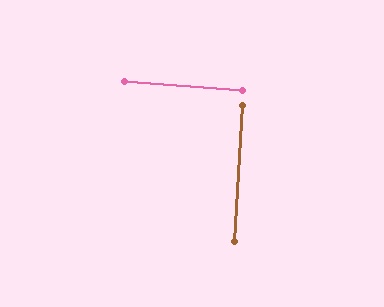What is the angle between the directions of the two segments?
Approximately 89 degrees.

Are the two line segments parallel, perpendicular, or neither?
Perpendicular — they meet at approximately 89°.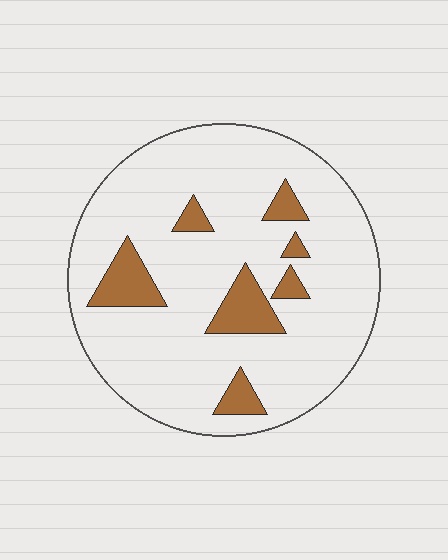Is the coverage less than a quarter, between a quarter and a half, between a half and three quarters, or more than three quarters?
Less than a quarter.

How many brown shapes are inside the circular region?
7.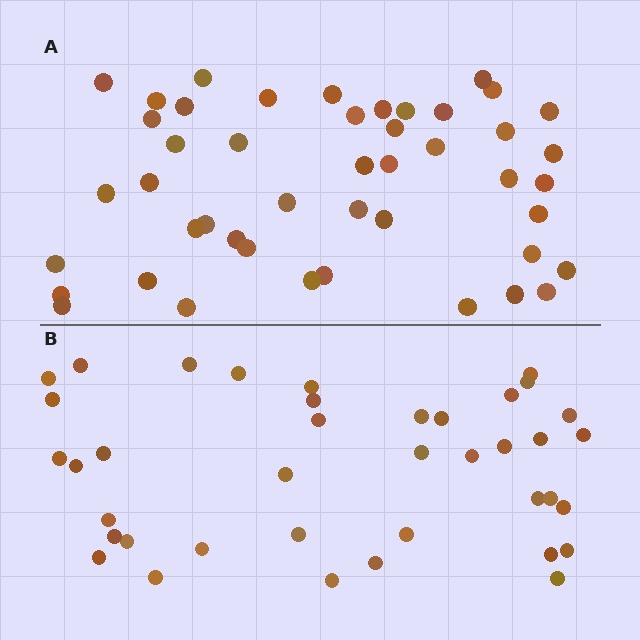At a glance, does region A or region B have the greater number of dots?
Region A (the top region) has more dots.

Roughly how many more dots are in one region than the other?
Region A has roughly 8 or so more dots than region B.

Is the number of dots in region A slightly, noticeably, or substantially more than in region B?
Region A has only slightly more — the two regions are fairly close. The ratio is roughly 1.2 to 1.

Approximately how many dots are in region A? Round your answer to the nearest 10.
About 50 dots. (The exact count is 46, which rounds to 50.)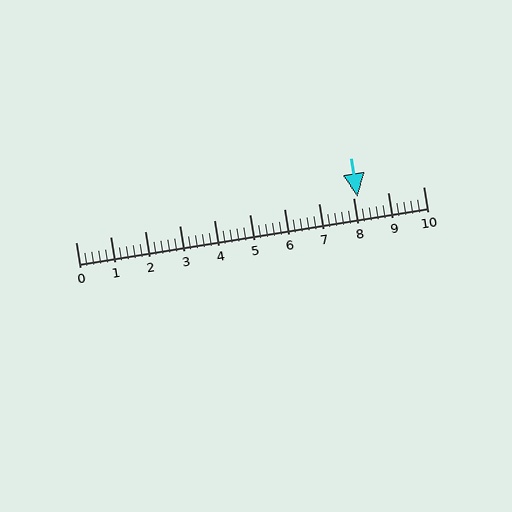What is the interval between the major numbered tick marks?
The major tick marks are spaced 1 units apart.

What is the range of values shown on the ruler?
The ruler shows values from 0 to 10.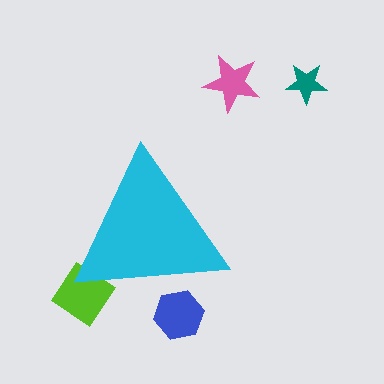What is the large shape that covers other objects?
A cyan triangle.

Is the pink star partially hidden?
No, the pink star is fully visible.